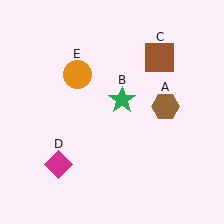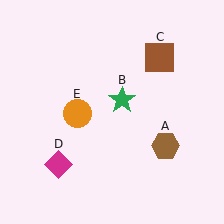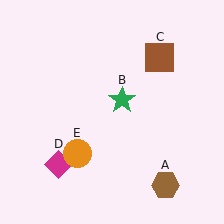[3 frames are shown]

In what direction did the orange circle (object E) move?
The orange circle (object E) moved down.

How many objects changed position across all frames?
2 objects changed position: brown hexagon (object A), orange circle (object E).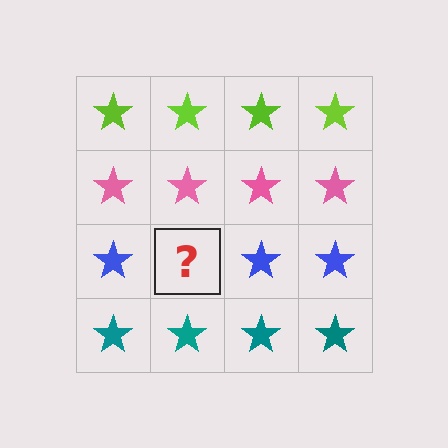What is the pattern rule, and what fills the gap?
The rule is that each row has a consistent color. The gap should be filled with a blue star.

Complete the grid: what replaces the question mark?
The question mark should be replaced with a blue star.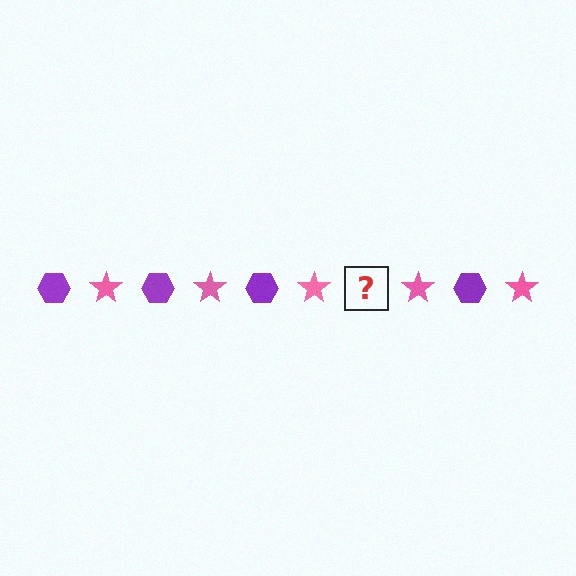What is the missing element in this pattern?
The missing element is a purple hexagon.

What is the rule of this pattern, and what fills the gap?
The rule is that the pattern alternates between purple hexagon and pink star. The gap should be filled with a purple hexagon.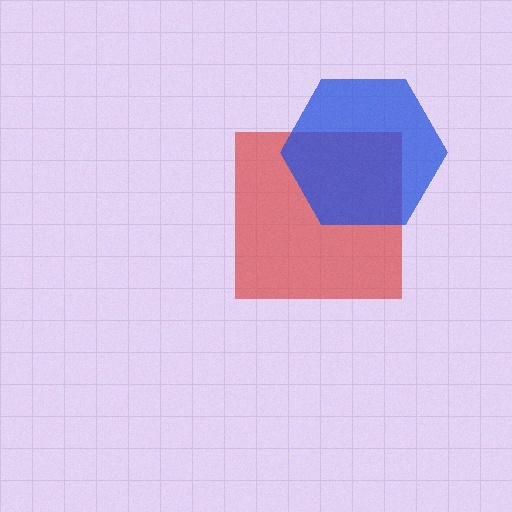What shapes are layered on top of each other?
The layered shapes are: a red square, a blue hexagon.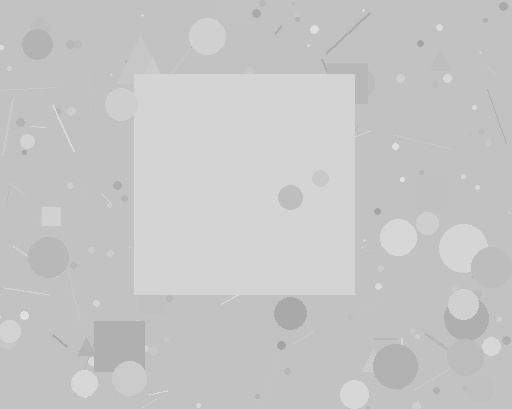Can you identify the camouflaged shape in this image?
The camouflaged shape is a square.